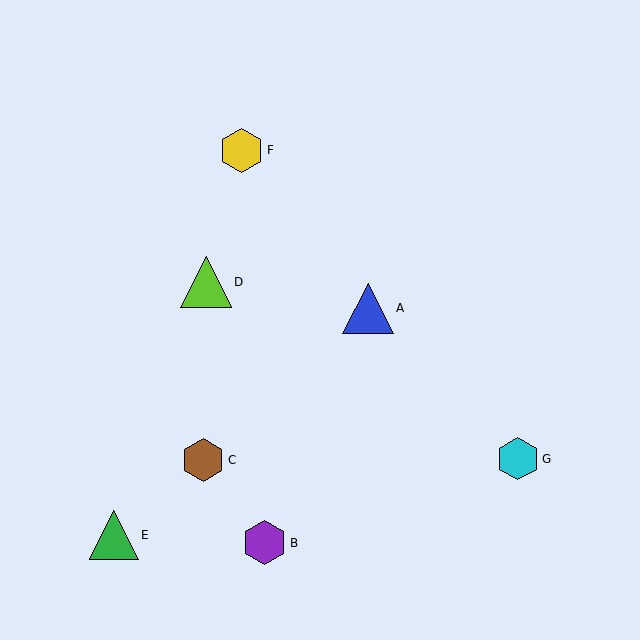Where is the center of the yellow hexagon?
The center of the yellow hexagon is at (242, 150).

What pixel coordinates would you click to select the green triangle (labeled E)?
Click at (114, 535) to select the green triangle E.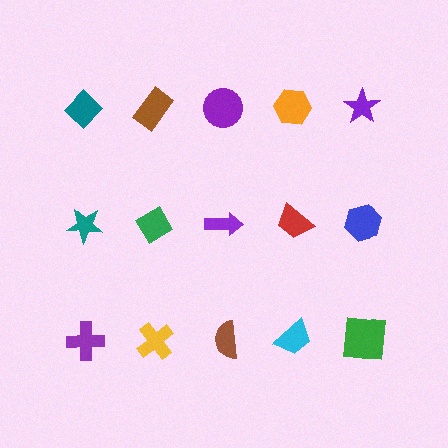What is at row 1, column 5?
A purple star.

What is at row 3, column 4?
A cyan trapezoid.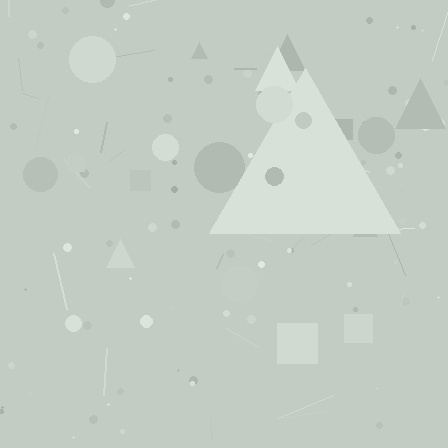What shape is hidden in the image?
A triangle is hidden in the image.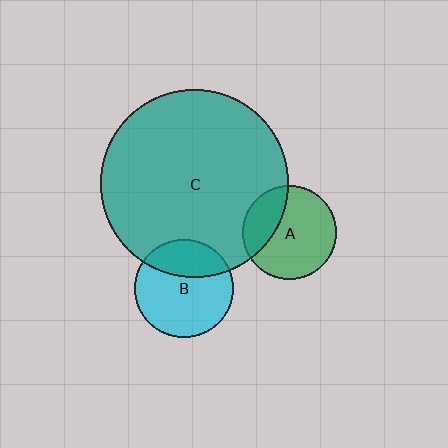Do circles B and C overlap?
Yes.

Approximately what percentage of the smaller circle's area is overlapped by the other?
Approximately 30%.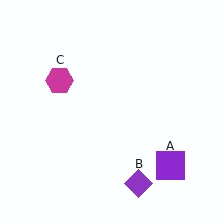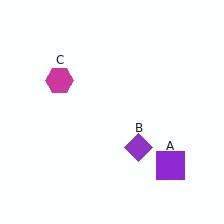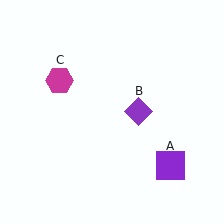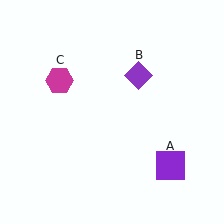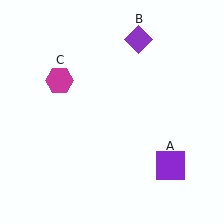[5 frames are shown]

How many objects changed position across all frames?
1 object changed position: purple diamond (object B).